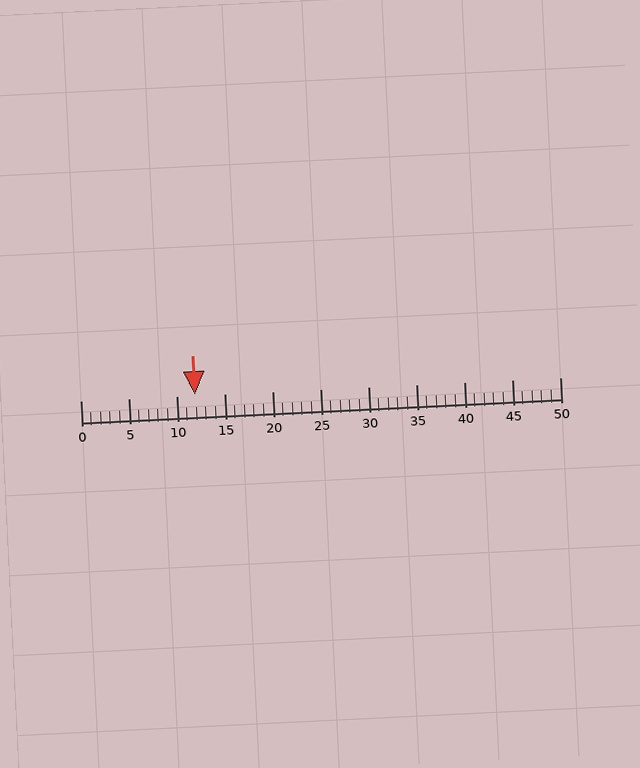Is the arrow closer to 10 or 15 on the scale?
The arrow is closer to 10.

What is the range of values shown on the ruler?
The ruler shows values from 0 to 50.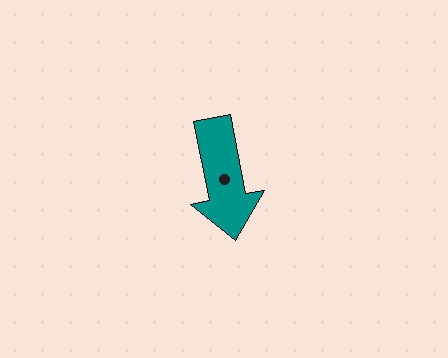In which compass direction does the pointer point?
South.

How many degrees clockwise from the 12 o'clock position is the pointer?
Approximately 169 degrees.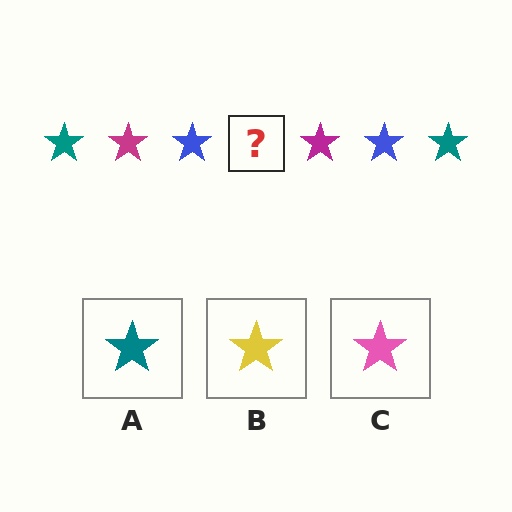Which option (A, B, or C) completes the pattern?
A.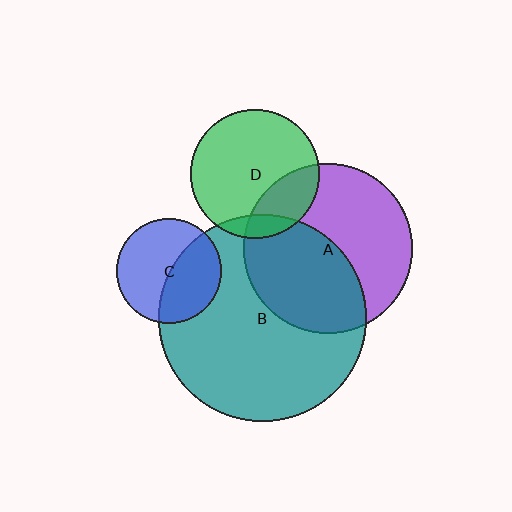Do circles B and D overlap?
Yes.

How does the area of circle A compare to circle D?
Approximately 1.7 times.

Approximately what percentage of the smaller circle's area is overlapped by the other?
Approximately 10%.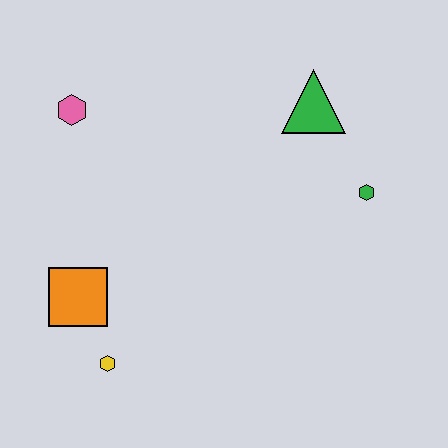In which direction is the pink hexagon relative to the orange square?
The pink hexagon is above the orange square.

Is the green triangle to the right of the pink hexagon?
Yes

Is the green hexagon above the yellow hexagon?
Yes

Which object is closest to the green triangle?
The green hexagon is closest to the green triangle.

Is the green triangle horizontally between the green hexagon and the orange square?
Yes